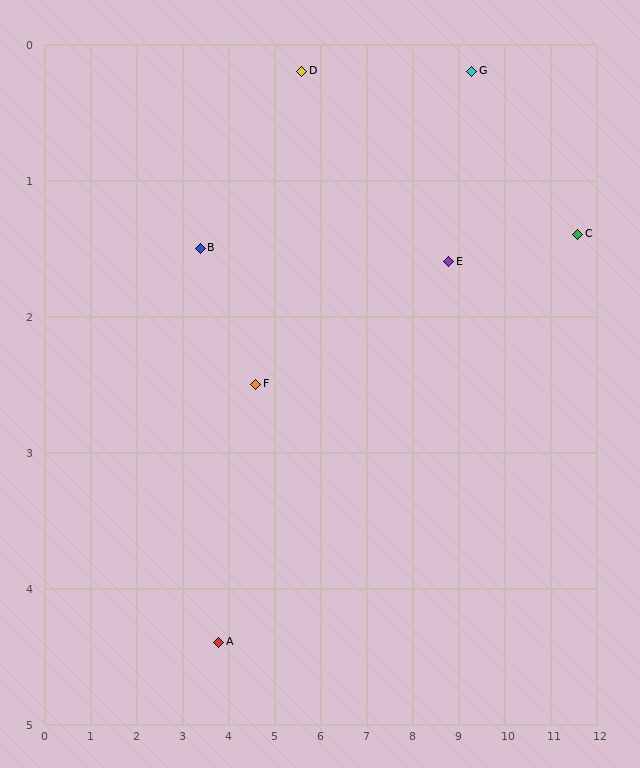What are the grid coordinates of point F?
Point F is at approximately (4.6, 2.5).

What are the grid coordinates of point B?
Point B is at approximately (3.4, 1.5).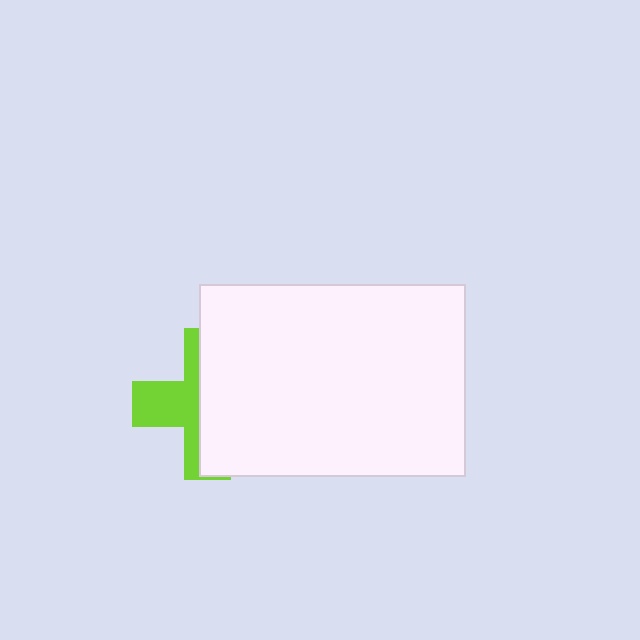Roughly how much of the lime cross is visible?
A small part of it is visible (roughly 40%).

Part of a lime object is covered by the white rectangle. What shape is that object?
It is a cross.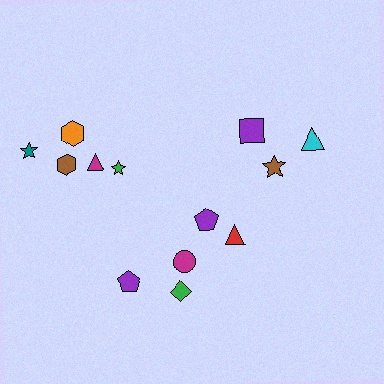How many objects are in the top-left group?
There are 5 objects.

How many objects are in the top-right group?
There are 3 objects.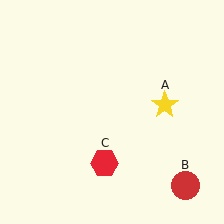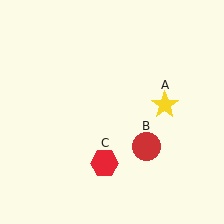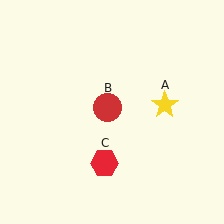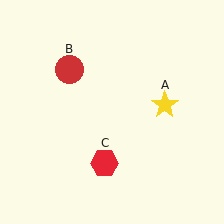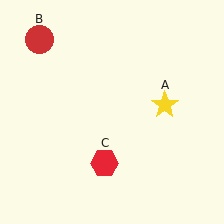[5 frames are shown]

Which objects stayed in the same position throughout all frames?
Yellow star (object A) and red hexagon (object C) remained stationary.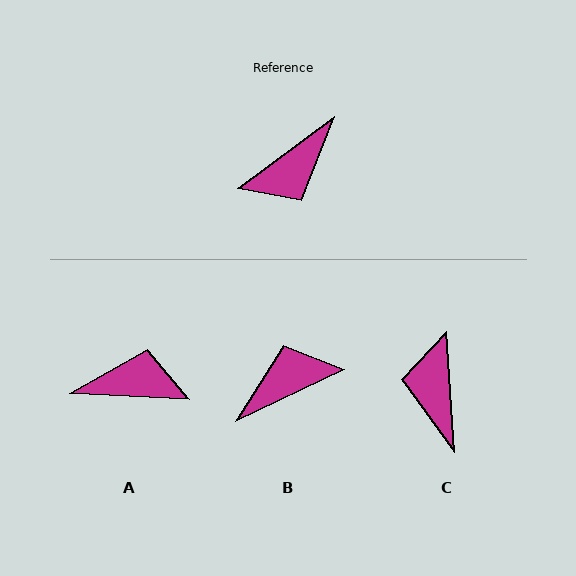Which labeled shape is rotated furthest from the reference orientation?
B, about 169 degrees away.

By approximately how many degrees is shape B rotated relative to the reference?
Approximately 169 degrees counter-clockwise.